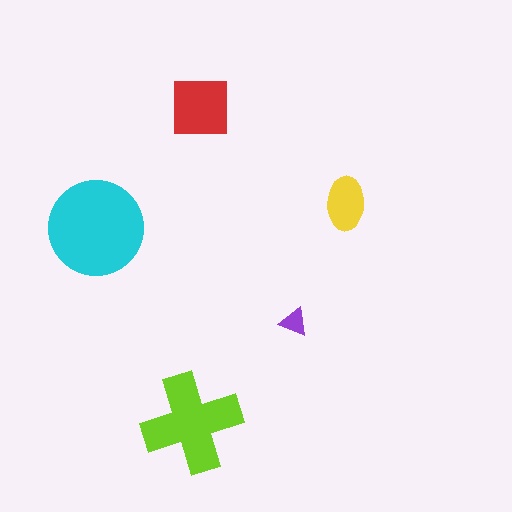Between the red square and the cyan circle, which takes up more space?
The cyan circle.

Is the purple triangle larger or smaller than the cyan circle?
Smaller.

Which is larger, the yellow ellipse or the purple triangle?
The yellow ellipse.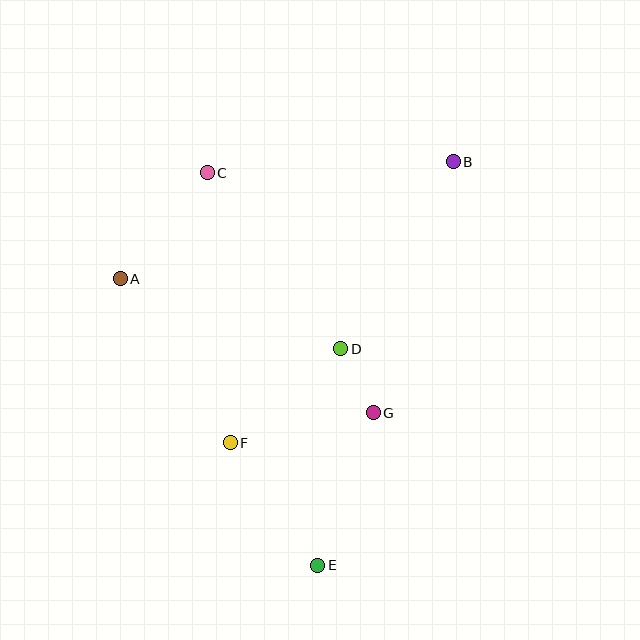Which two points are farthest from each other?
Points B and E are farthest from each other.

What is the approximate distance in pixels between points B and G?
The distance between B and G is approximately 263 pixels.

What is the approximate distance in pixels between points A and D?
The distance between A and D is approximately 231 pixels.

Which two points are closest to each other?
Points D and G are closest to each other.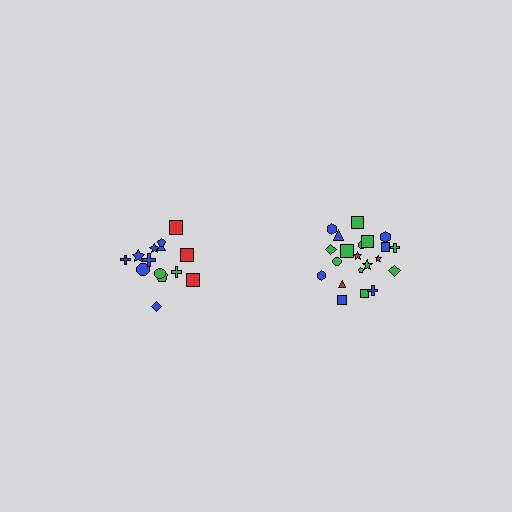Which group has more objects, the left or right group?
The right group.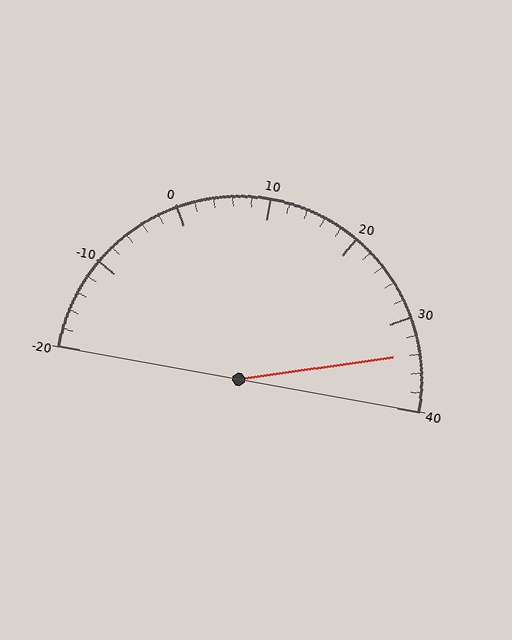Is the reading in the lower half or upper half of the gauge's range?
The reading is in the upper half of the range (-20 to 40).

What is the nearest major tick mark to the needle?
The nearest major tick mark is 30.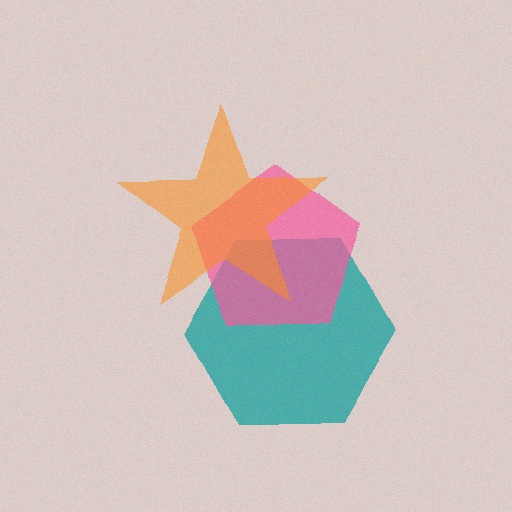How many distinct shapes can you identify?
There are 3 distinct shapes: a teal hexagon, a pink pentagon, an orange star.